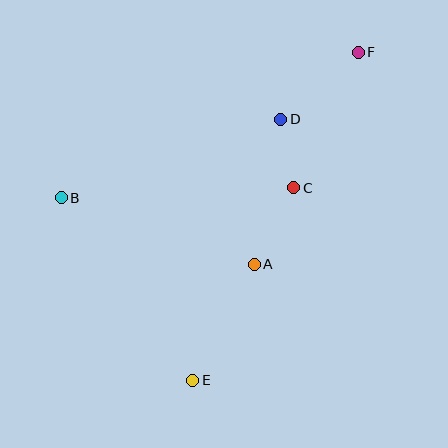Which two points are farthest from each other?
Points E and F are farthest from each other.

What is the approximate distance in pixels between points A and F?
The distance between A and F is approximately 236 pixels.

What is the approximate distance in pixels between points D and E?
The distance between D and E is approximately 275 pixels.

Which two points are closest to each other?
Points C and D are closest to each other.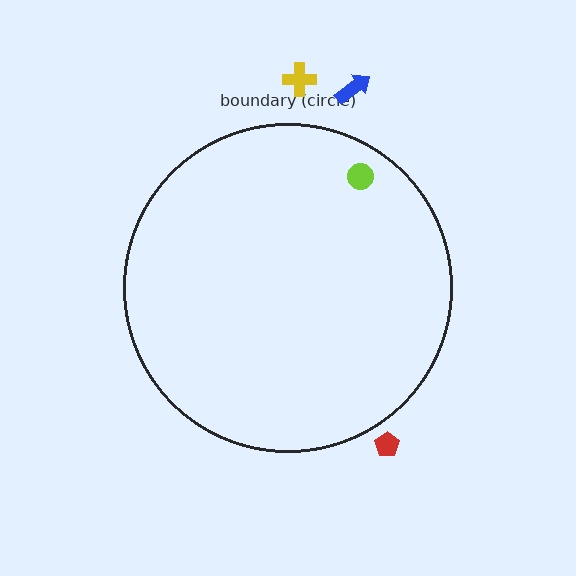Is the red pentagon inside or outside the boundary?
Outside.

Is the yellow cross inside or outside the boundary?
Outside.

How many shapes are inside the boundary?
1 inside, 3 outside.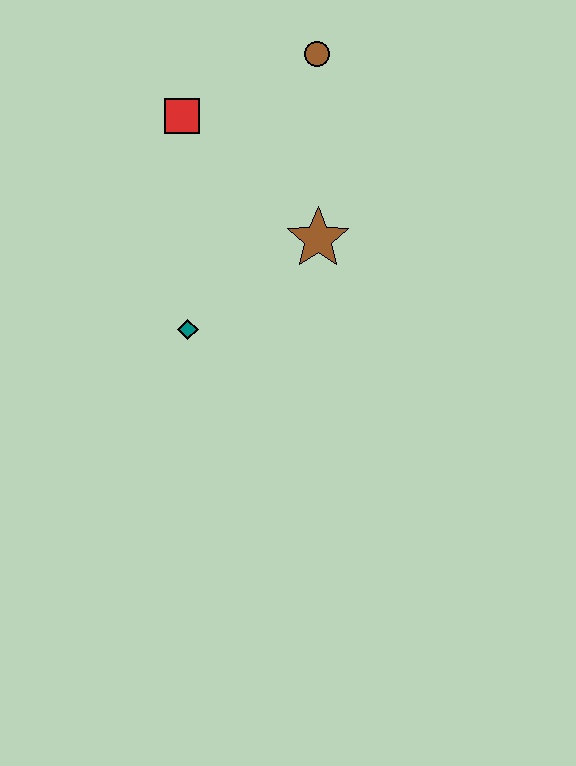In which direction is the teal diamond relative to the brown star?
The teal diamond is to the left of the brown star.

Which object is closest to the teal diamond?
The brown star is closest to the teal diamond.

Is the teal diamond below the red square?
Yes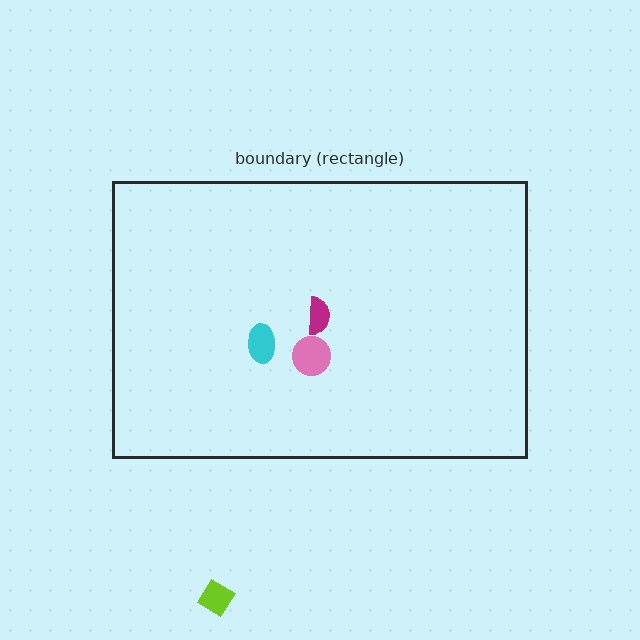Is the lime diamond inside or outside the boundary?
Outside.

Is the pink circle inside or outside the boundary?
Inside.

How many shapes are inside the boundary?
3 inside, 1 outside.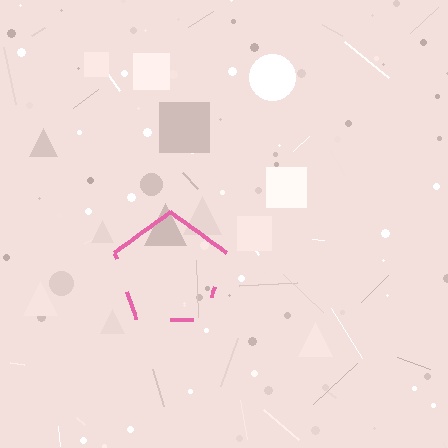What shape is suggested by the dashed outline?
The dashed outline suggests a pentagon.